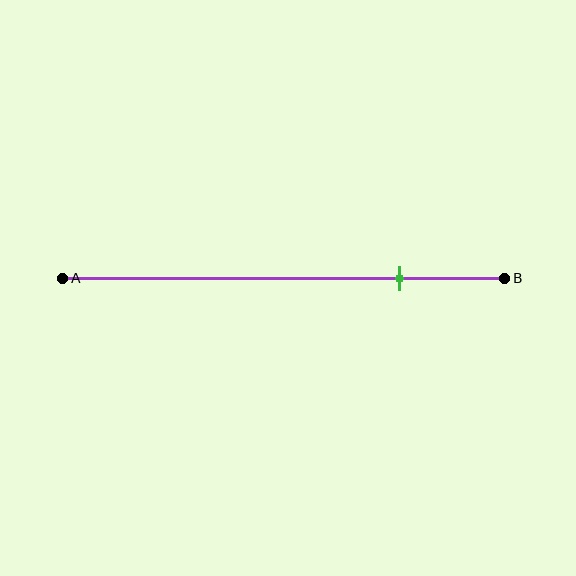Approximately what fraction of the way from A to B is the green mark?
The green mark is approximately 75% of the way from A to B.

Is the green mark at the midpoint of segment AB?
No, the mark is at about 75% from A, not at the 50% midpoint.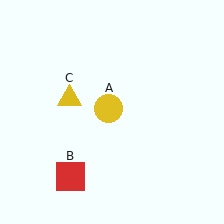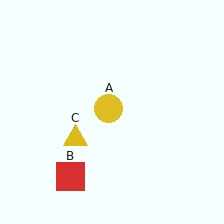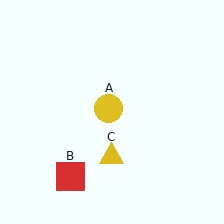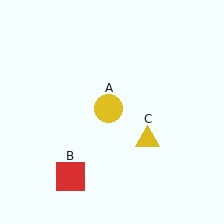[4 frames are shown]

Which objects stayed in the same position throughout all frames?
Yellow circle (object A) and red square (object B) remained stationary.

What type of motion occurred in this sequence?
The yellow triangle (object C) rotated counterclockwise around the center of the scene.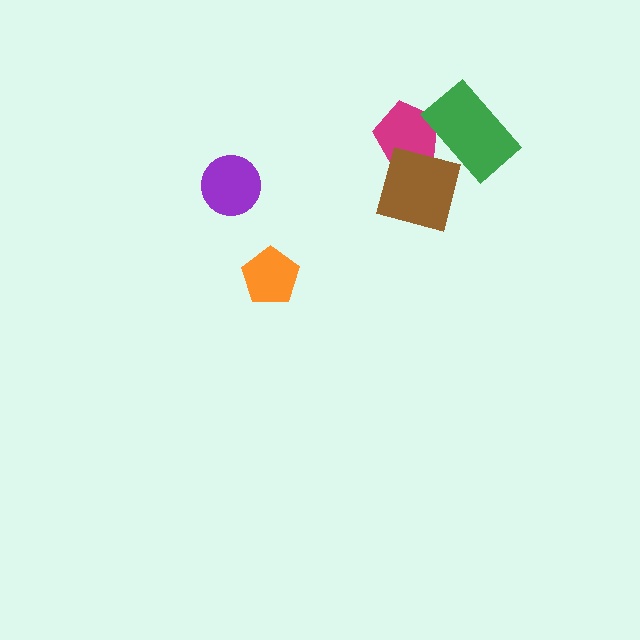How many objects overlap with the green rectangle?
2 objects overlap with the green rectangle.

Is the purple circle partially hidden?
No, no other shape covers it.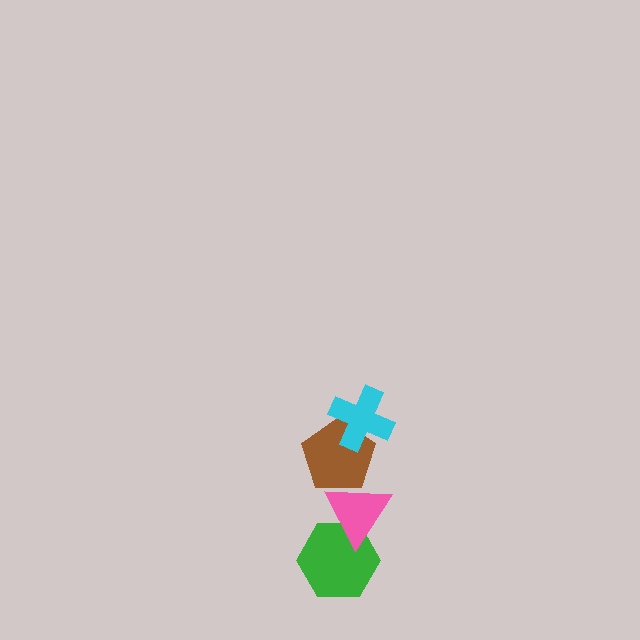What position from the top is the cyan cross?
The cyan cross is 1st from the top.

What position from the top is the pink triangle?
The pink triangle is 3rd from the top.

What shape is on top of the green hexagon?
The pink triangle is on top of the green hexagon.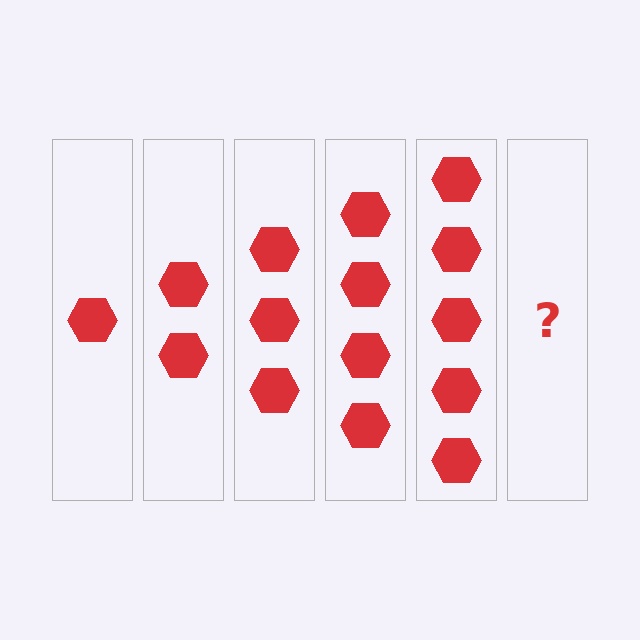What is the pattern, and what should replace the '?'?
The pattern is that each step adds one more hexagon. The '?' should be 6 hexagons.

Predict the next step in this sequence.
The next step is 6 hexagons.